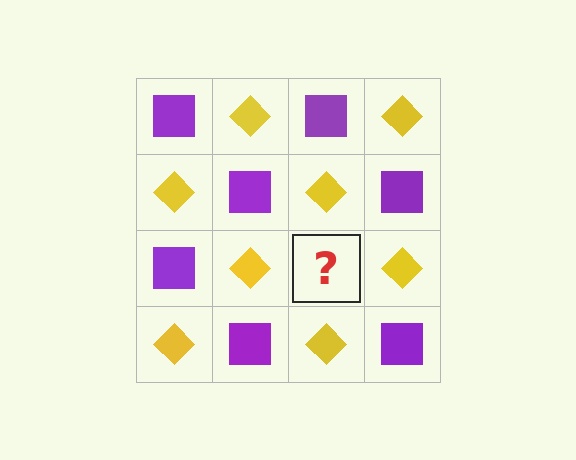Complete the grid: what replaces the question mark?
The question mark should be replaced with a purple square.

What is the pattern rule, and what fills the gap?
The rule is that it alternates purple square and yellow diamond in a checkerboard pattern. The gap should be filled with a purple square.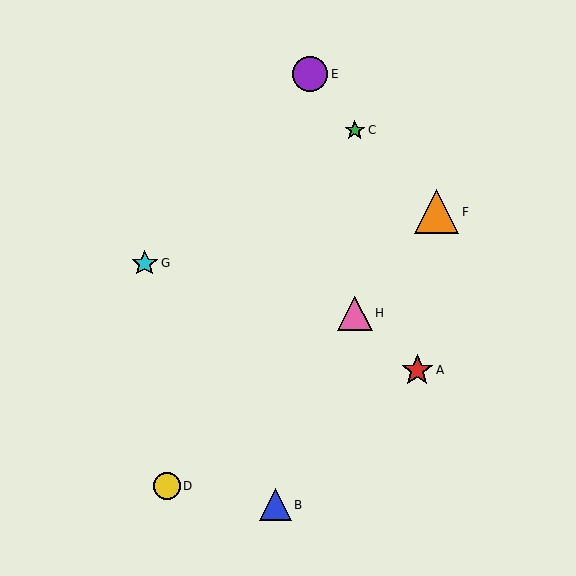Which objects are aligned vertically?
Objects C, H are aligned vertically.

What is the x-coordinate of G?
Object G is at x≈145.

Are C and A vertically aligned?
No, C is at x≈355 and A is at x≈417.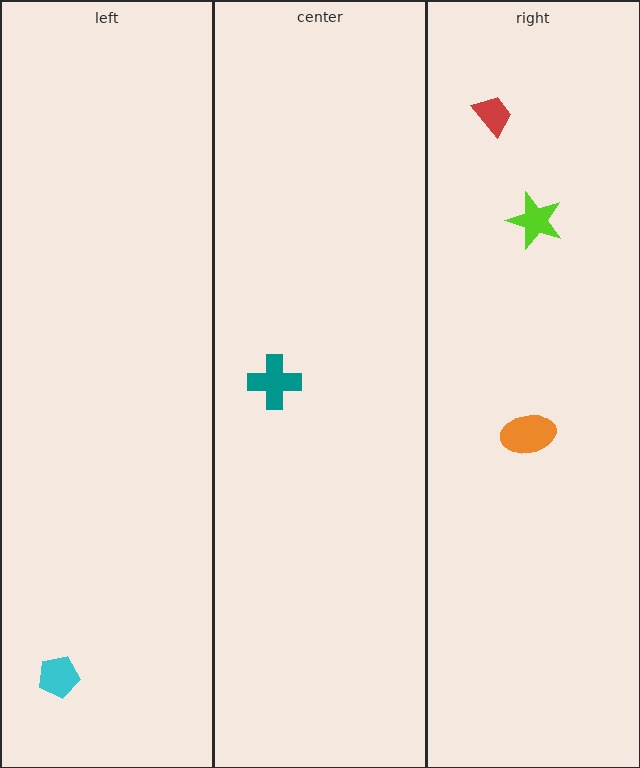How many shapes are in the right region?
3.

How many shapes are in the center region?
1.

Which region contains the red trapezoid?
The right region.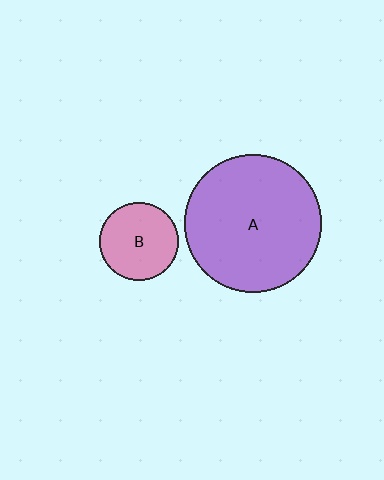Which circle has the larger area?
Circle A (purple).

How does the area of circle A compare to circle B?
Approximately 3.0 times.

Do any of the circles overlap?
No, none of the circles overlap.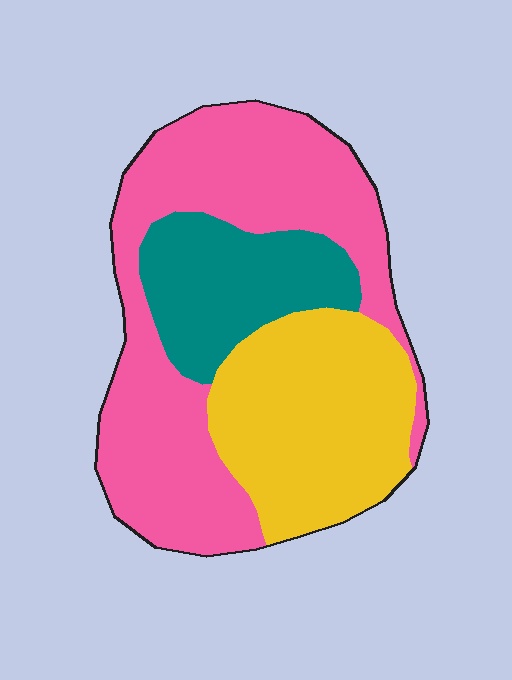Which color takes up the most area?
Pink, at roughly 50%.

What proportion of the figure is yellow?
Yellow covers roughly 30% of the figure.